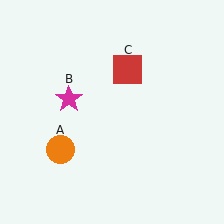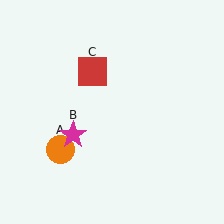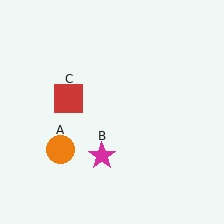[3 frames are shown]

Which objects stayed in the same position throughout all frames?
Orange circle (object A) remained stationary.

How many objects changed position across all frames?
2 objects changed position: magenta star (object B), red square (object C).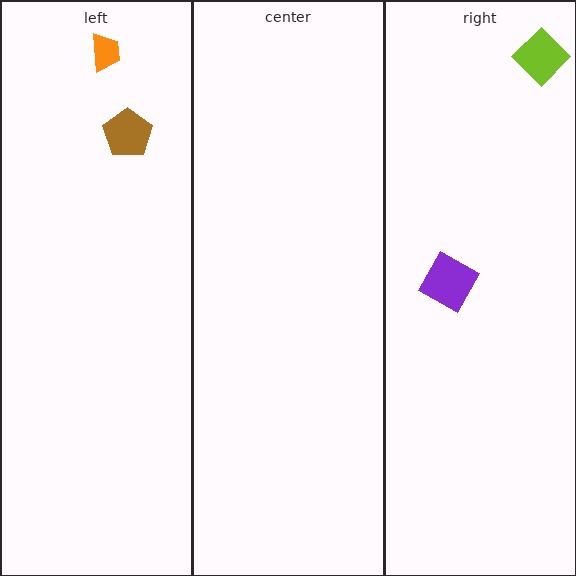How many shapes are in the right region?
2.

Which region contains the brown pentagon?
The left region.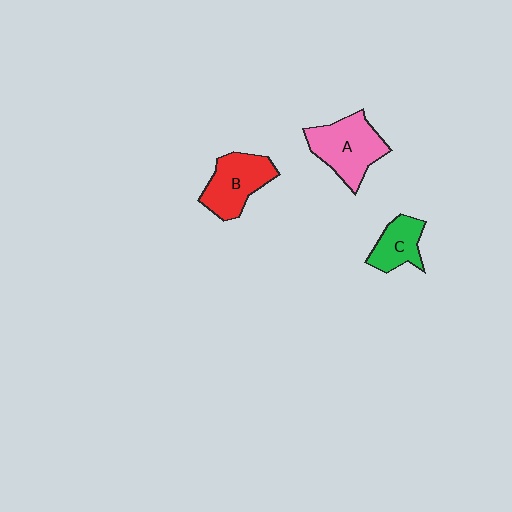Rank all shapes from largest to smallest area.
From largest to smallest: A (pink), B (red), C (green).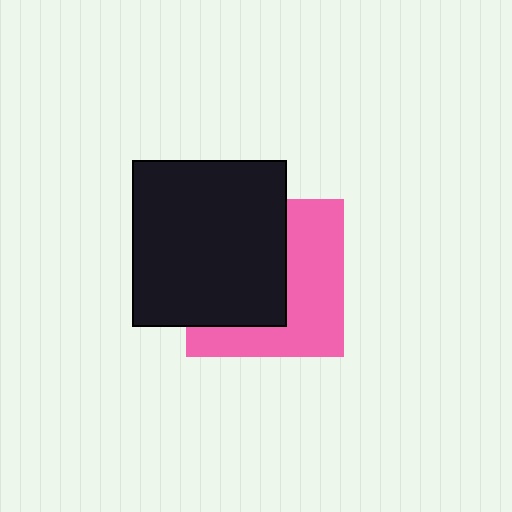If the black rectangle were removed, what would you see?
You would see the complete pink square.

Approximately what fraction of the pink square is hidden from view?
Roughly 52% of the pink square is hidden behind the black rectangle.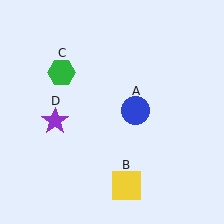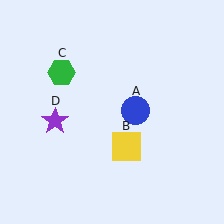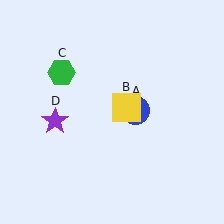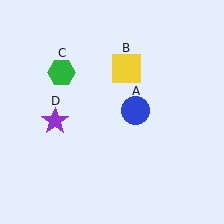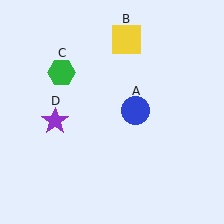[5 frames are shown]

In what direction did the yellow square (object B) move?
The yellow square (object B) moved up.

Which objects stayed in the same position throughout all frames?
Blue circle (object A) and green hexagon (object C) and purple star (object D) remained stationary.